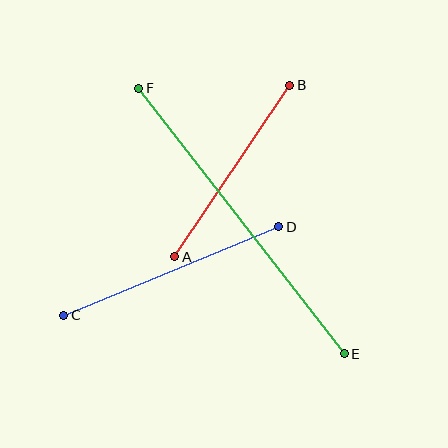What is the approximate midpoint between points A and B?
The midpoint is at approximately (232, 171) pixels.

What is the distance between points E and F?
The distance is approximately 336 pixels.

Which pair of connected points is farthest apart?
Points E and F are farthest apart.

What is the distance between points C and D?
The distance is approximately 233 pixels.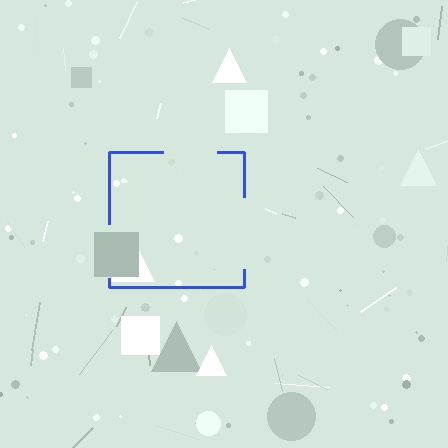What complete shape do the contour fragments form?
The contour fragments form a square.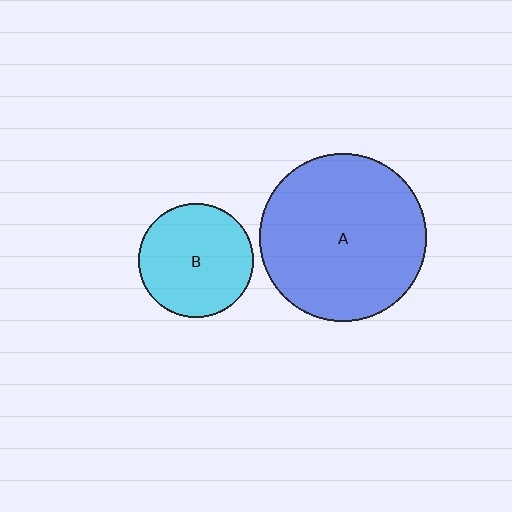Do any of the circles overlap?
No, none of the circles overlap.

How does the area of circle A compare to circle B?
Approximately 2.1 times.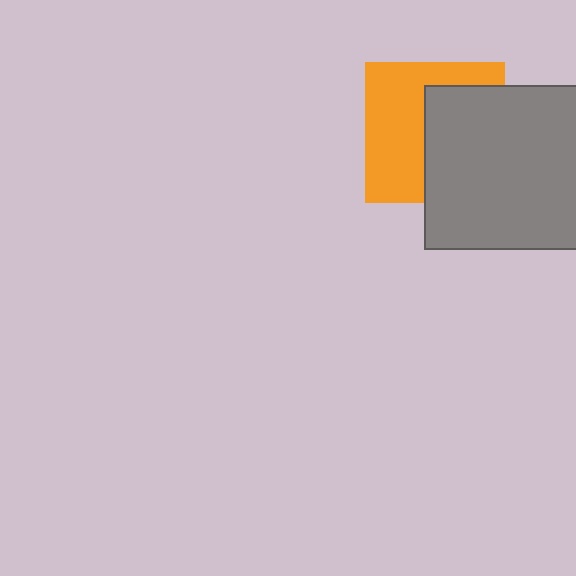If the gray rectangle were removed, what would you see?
You would see the complete orange square.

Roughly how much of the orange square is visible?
About half of it is visible (roughly 51%).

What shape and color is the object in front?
The object in front is a gray rectangle.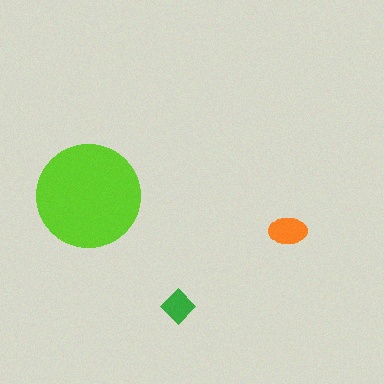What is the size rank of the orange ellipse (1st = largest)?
2nd.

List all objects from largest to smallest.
The lime circle, the orange ellipse, the green diamond.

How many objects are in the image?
There are 3 objects in the image.